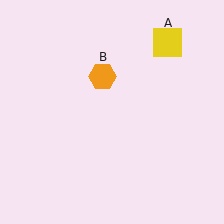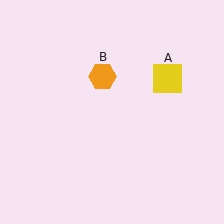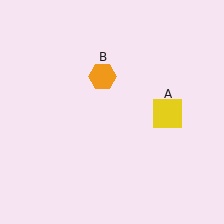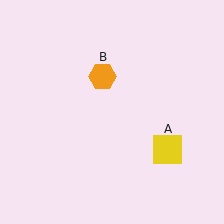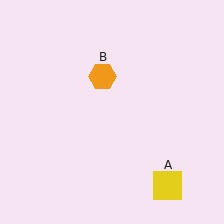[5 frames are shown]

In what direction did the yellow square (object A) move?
The yellow square (object A) moved down.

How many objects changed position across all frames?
1 object changed position: yellow square (object A).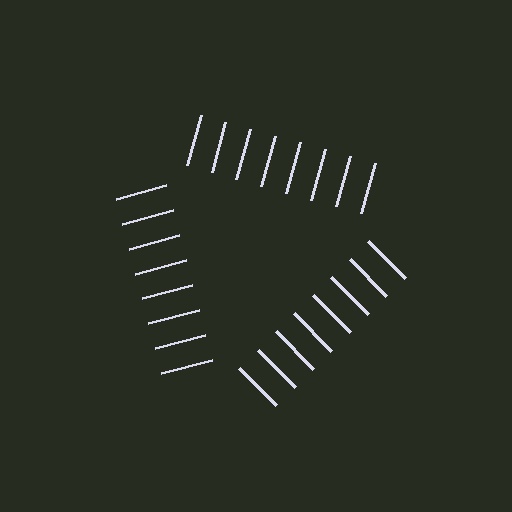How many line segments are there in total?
24 — 8 along each of the 3 edges.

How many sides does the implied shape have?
3 sides — the line-ends trace a triangle.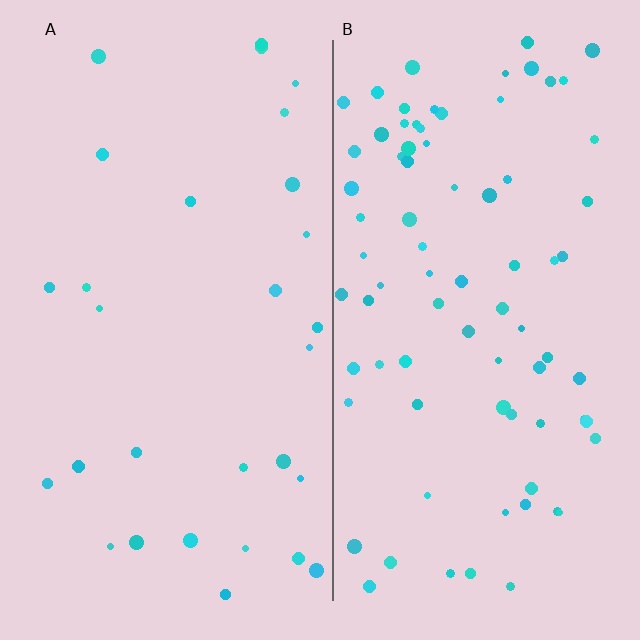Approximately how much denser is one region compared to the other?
Approximately 2.8× — region B over region A.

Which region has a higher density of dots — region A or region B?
B (the right).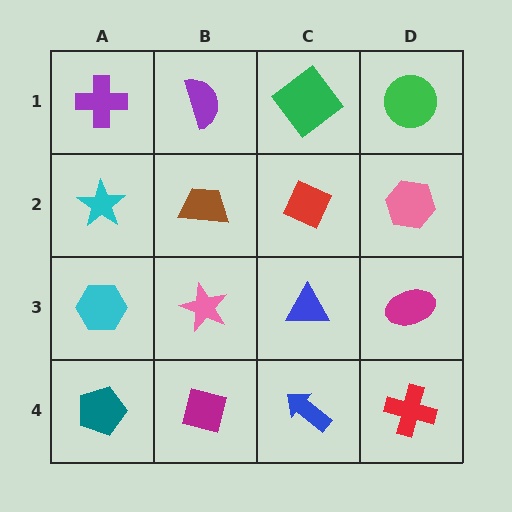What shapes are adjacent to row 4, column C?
A blue triangle (row 3, column C), a magenta square (row 4, column B), a red cross (row 4, column D).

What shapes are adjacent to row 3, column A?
A cyan star (row 2, column A), a teal pentagon (row 4, column A), a pink star (row 3, column B).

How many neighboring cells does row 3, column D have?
3.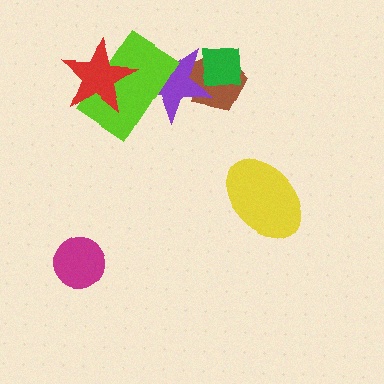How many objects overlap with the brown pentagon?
2 objects overlap with the brown pentagon.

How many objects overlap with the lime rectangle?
2 objects overlap with the lime rectangle.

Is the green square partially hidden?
No, no other shape covers it.